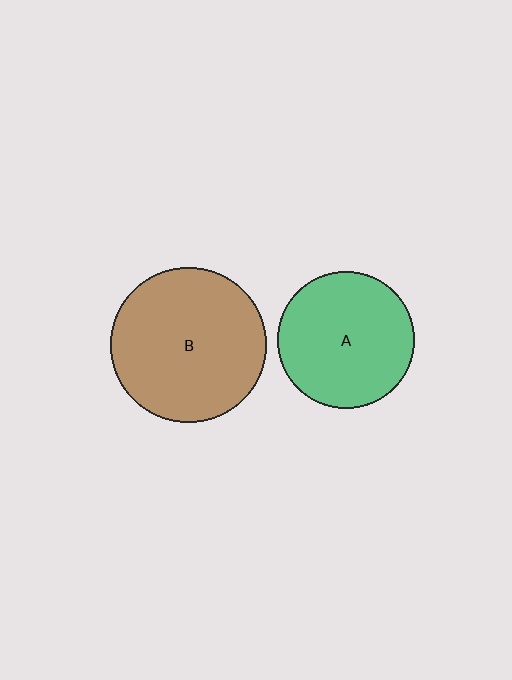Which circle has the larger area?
Circle B (brown).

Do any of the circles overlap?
No, none of the circles overlap.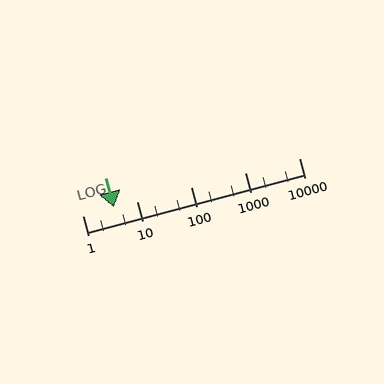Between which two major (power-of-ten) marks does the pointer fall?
The pointer is between 1 and 10.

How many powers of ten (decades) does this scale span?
The scale spans 4 decades, from 1 to 10000.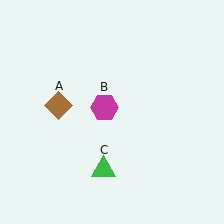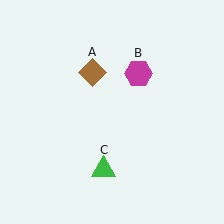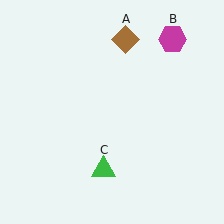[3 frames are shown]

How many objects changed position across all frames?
2 objects changed position: brown diamond (object A), magenta hexagon (object B).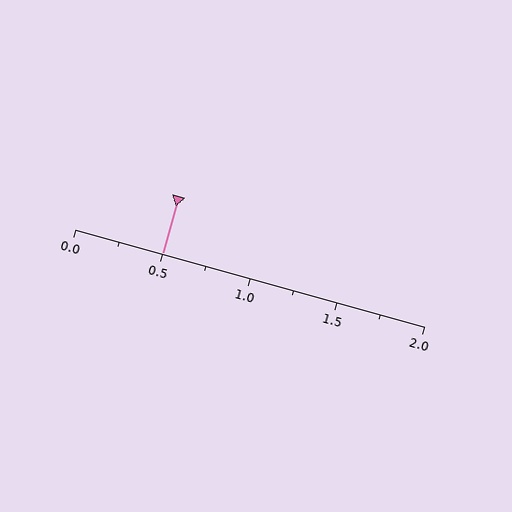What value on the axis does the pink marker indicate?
The marker indicates approximately 0.5.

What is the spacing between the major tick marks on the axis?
The major ticks are spaced 0.5 apart.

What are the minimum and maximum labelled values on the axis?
The axis runs from 0.0 to 2.0.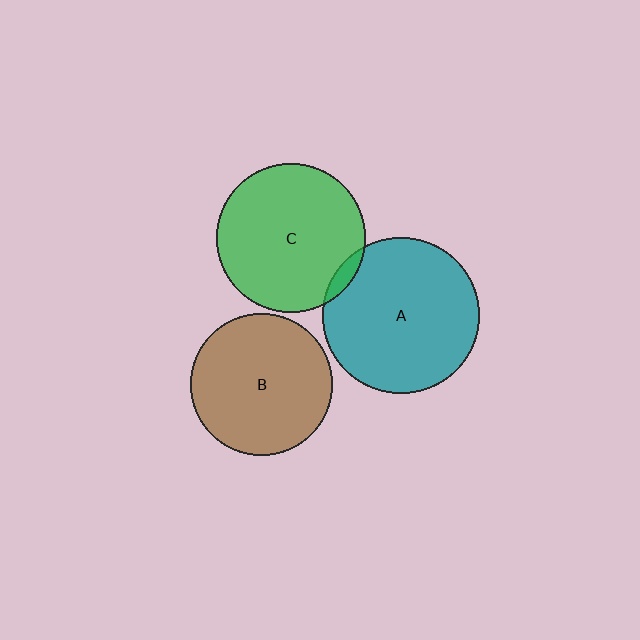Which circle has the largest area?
Circle A (teal).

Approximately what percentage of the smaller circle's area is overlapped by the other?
Approximately 5%.